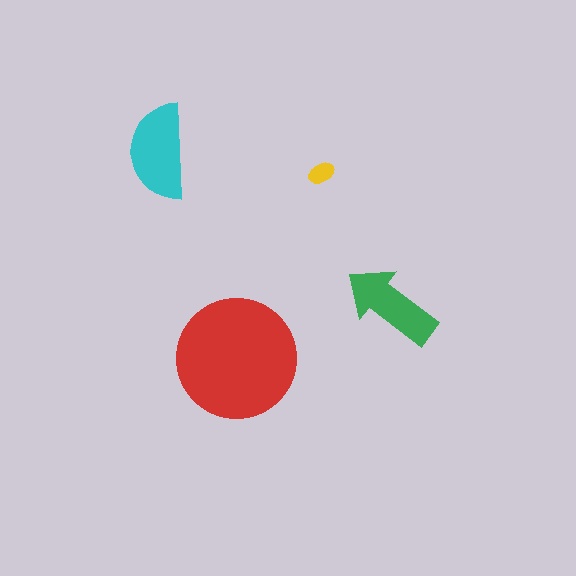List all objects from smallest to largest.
The yellow ellipse, the green arrow, the cyan semicircle, the red circle.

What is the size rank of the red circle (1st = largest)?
1st.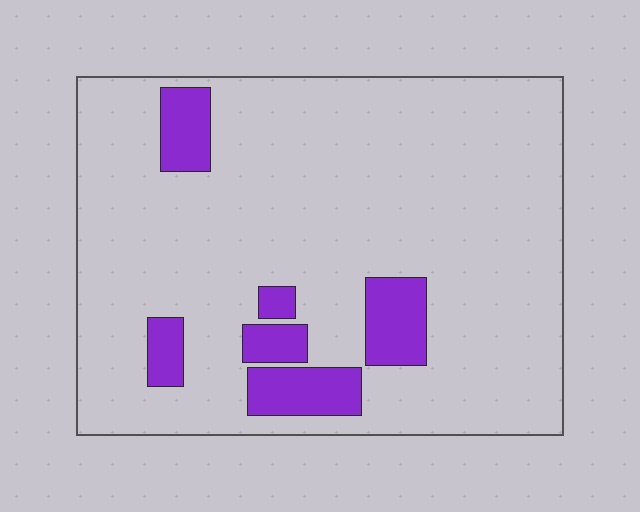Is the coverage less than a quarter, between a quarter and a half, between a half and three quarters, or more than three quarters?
Less than a quarter.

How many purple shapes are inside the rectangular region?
6.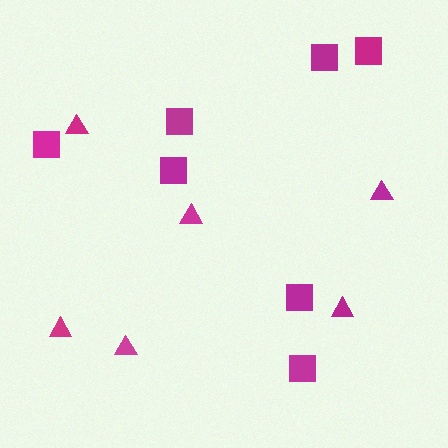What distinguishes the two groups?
There are 2 groups: one group of squares (7) and one group of triangles (6).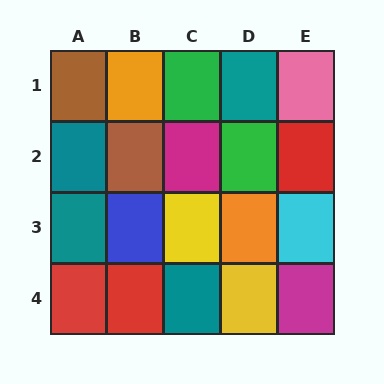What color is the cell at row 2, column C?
Magenta.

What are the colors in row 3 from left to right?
Teal, blue, yellow, orange, cyan.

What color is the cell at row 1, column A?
Brown.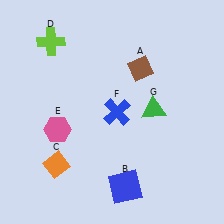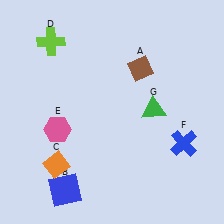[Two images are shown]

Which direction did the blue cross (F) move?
The blue cross (F) moved right.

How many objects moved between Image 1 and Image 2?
2 objects moved between the two images.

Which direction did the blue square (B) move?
The blue square (B) moved left.